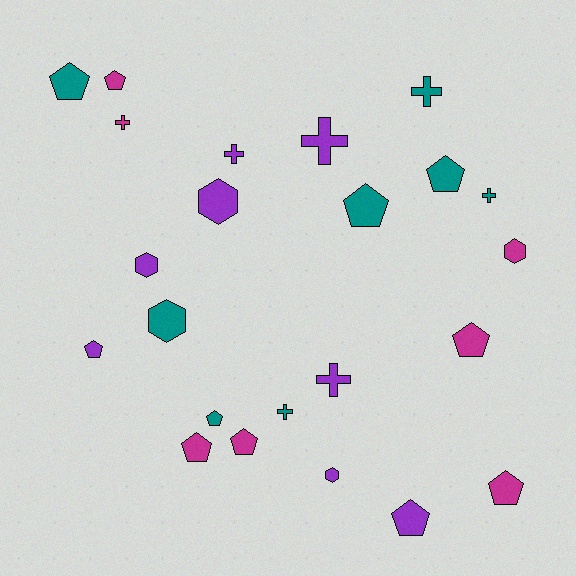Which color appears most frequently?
Purple, with 8 objects.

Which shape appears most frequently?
Pentagon, with 11 objects.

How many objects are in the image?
There are 23 objects.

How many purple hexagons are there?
There are 3 purple hexagons.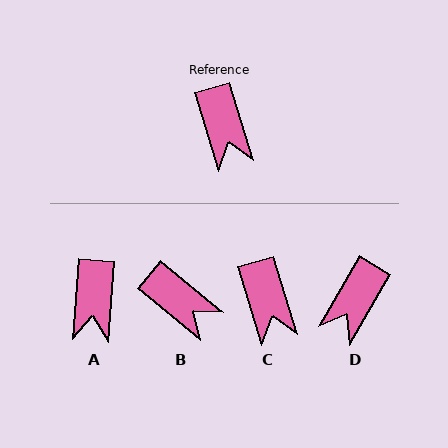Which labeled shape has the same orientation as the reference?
C.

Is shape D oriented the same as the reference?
No, it is off by about 47 degrees.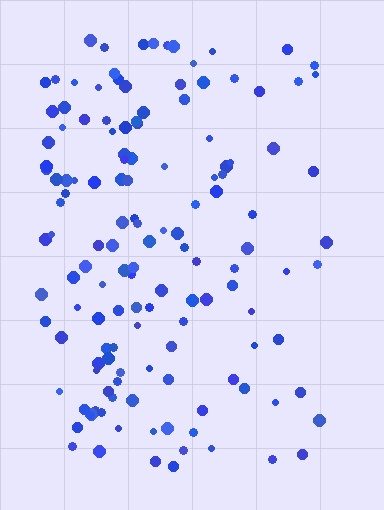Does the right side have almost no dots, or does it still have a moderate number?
Still a moderate number, just noticeably fewer than the left.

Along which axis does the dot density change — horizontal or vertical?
Horizontal.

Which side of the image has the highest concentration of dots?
The left.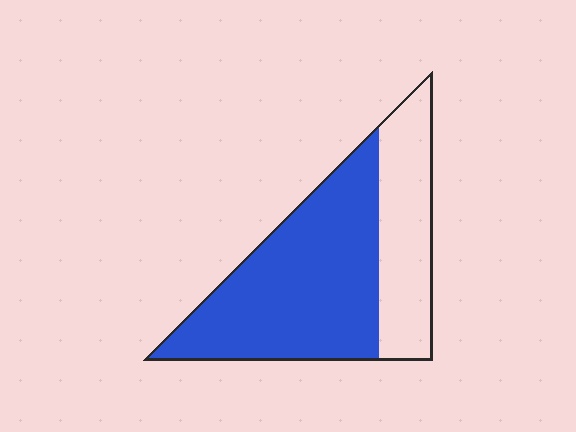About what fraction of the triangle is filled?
About two thirds (2/3).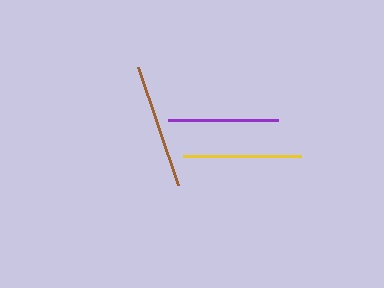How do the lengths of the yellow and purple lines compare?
The yellow and purple lines are approximately the same length.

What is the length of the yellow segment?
The yellow segment is approximately 118 pixels long.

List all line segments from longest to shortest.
From longest to shortest: brown, yellow, purple.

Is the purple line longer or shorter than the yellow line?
The yellow line is longer than the purple line.